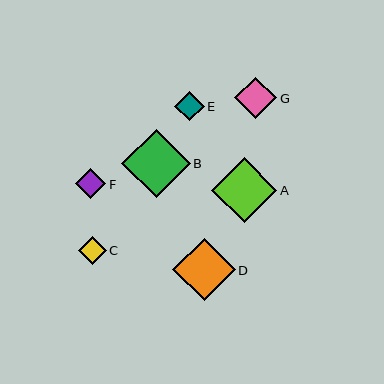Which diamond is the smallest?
Diamond C is the smallest with a size of approximately 28 pixels.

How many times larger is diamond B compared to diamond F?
Diamond B is approximately 2.3 times the size of diamond F.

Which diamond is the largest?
Diamond B is the largest with a size of approximately 69 pixels.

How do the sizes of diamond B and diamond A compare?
Diamond B and diamond A are approximately the same size.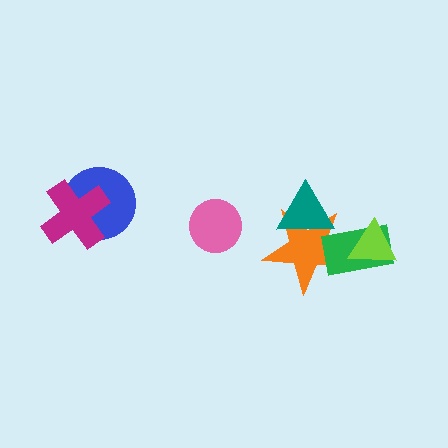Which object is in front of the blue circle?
The magenta cross is in front of the blue circle.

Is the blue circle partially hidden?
Yes, it is partially covered by another shape.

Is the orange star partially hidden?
Yes, it is partially covered by another shape.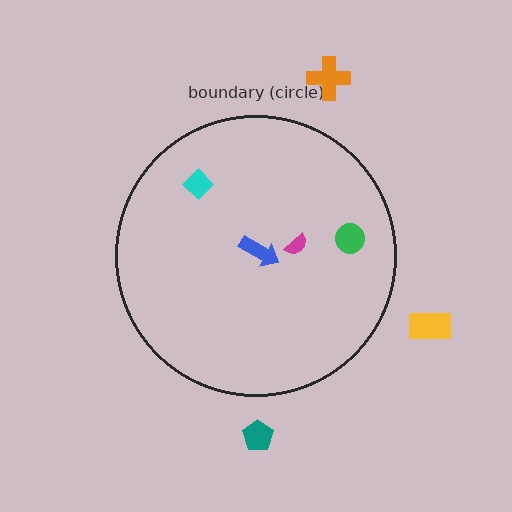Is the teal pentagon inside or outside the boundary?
Outside.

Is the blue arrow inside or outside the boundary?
Inside.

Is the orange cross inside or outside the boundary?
Outside.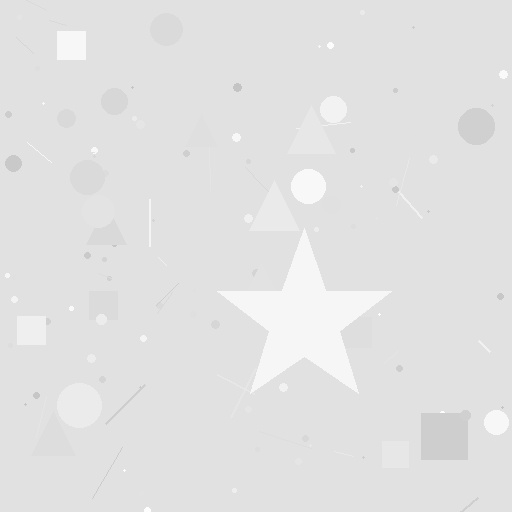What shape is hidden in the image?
A star is hidden in the image.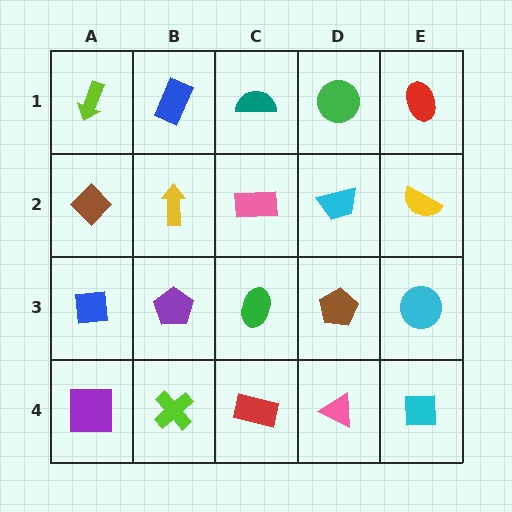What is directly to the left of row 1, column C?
A blue rectangle.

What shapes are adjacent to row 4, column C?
A green ellipse (row 3, column C), a lime cross (row 4, column B), a pink triangle (row 4, column D).